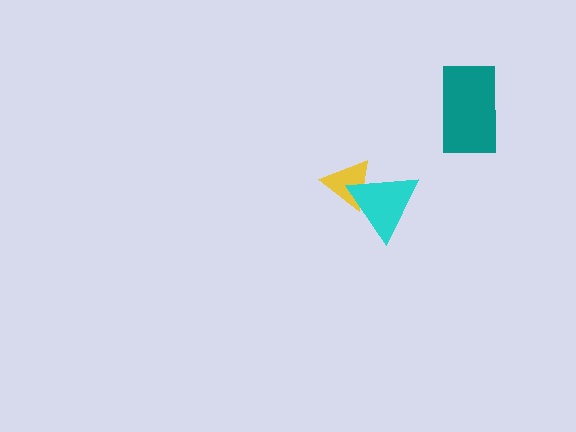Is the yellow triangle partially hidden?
Yes, it is partially covered by another shape.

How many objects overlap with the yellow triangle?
1 object overlaps with the yellow triangle.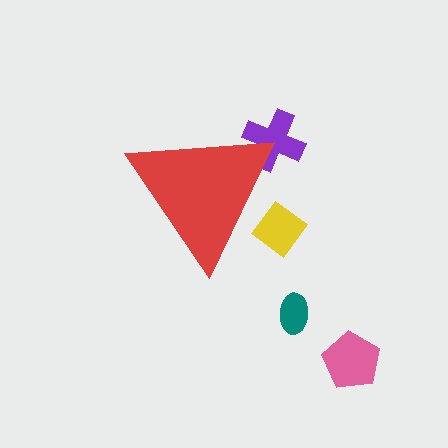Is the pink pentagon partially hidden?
No, the pink pentagon is fully visible.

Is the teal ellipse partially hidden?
No, the teal ellipse is fully visible.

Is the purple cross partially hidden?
Yes, the purple cross is partially hidden behind the red triangle.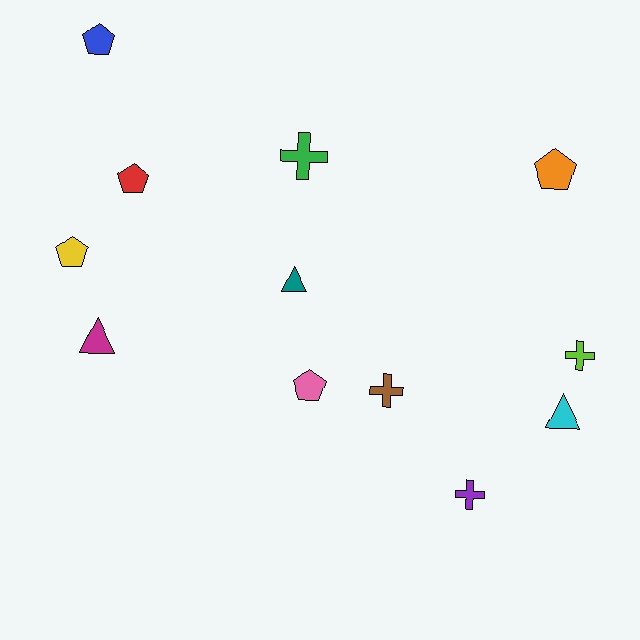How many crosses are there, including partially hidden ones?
There are 4 crosses.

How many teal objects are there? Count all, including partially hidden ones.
There is 1 teal object.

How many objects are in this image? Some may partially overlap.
There are 12 objects.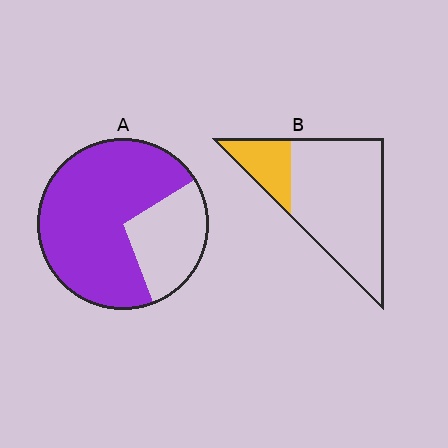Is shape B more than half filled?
No.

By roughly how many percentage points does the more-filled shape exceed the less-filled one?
By roughly 50 percentage points (A over B).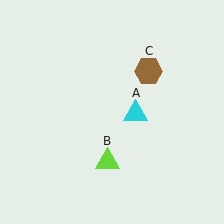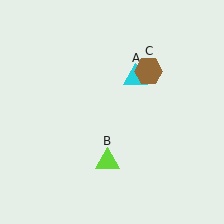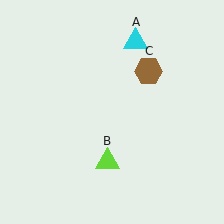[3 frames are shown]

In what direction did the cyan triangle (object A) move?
The cyan triangle (object A) moved up.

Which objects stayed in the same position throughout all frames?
Lime triangle (object B) and brown hexagon (object C) remained stationary.